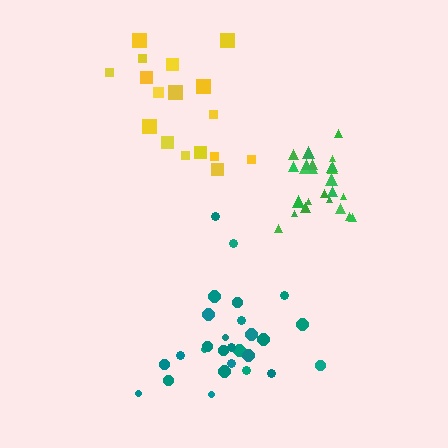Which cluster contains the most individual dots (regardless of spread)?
Teal (27).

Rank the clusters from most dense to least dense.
green, teal, yellow.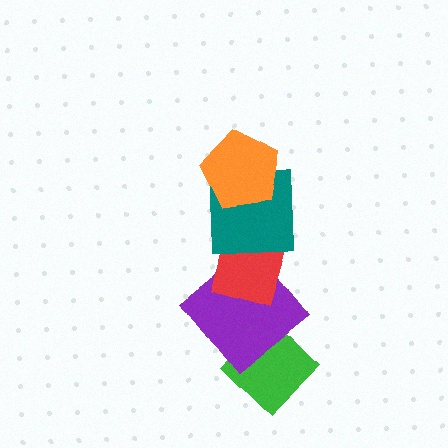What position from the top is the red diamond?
The red diamond is 3rd from the top.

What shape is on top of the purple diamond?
The red diamond is on top of the purple diamond.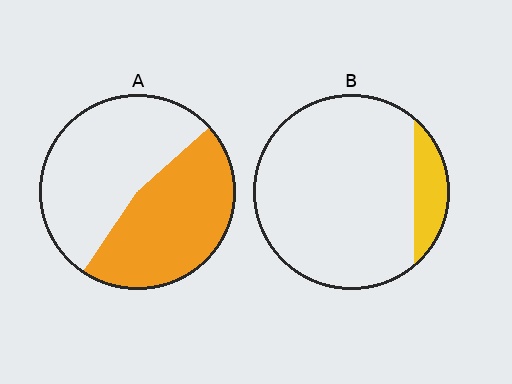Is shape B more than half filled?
No.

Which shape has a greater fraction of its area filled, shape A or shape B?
Shape A.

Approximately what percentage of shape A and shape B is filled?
A is approximately 45% and B is approximately 10%.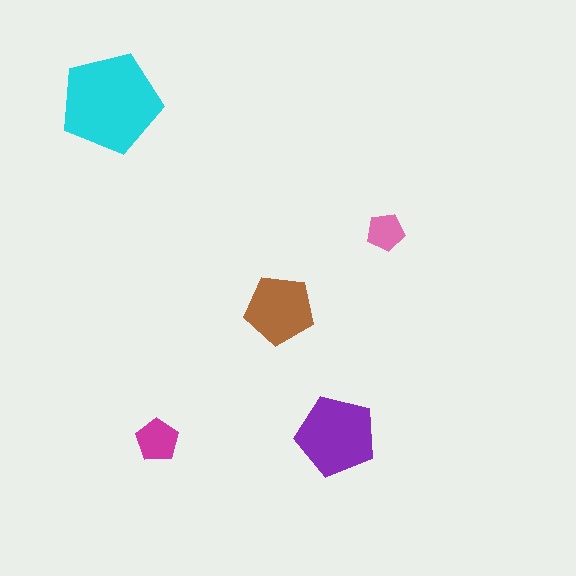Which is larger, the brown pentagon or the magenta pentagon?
The brown one.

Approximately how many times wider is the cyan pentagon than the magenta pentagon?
About 2.5 times wider.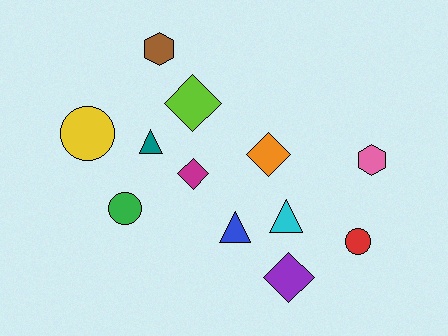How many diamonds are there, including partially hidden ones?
There are 4 diamonds.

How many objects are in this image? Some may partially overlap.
There are 12 objects.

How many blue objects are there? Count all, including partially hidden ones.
There is 1 blue object.